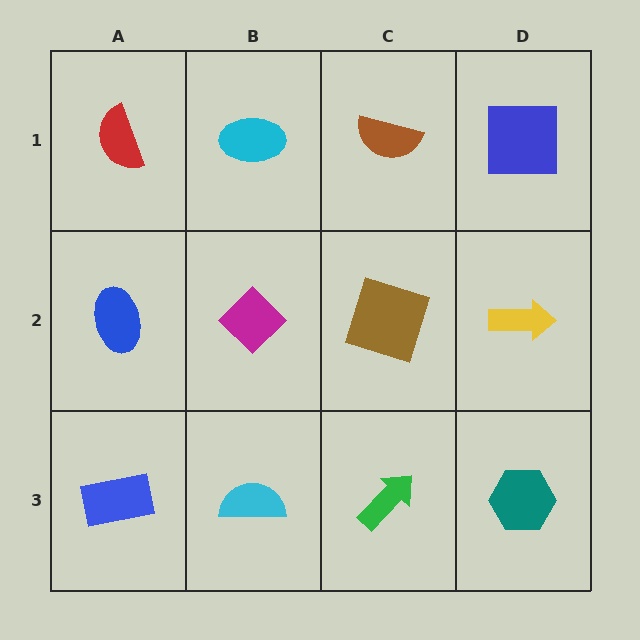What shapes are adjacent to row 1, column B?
A magenta diamond (row 2, column B), a red semicircle (row 1, column A), a brown semicircle (row 1, column C).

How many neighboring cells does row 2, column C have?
4.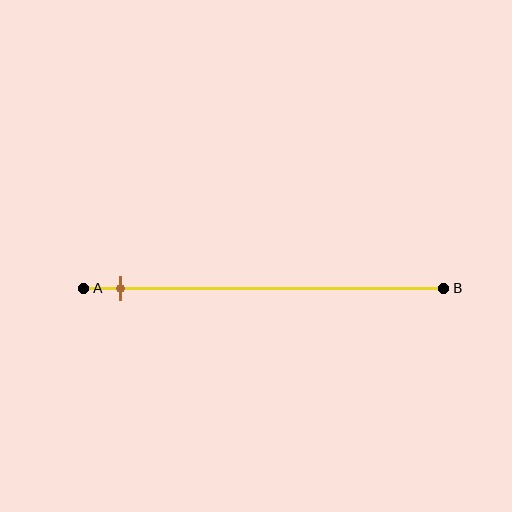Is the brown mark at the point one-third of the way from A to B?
No, the mark is at about 10% from A, not at the 33% one-third point.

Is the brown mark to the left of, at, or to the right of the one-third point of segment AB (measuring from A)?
The brown mark is to the left of the one-third point of segment AB.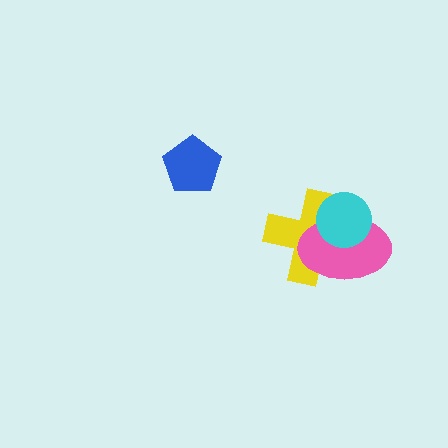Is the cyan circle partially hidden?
No, no other shape covers it.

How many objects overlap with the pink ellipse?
2 objects overlap with the pink ellipse.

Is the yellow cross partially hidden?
Yes, it is partially covered by another shape.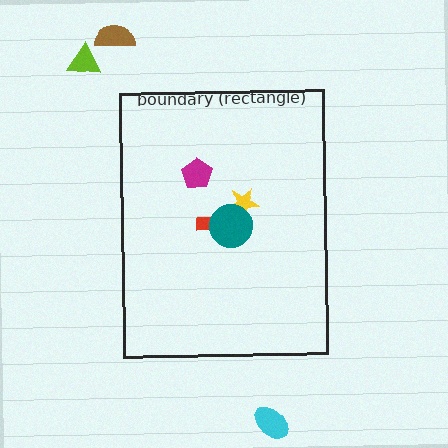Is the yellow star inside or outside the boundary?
Inside.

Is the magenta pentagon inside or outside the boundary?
Inside.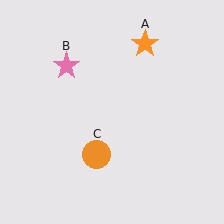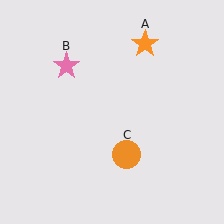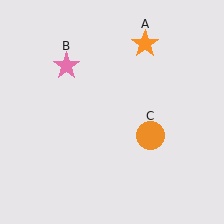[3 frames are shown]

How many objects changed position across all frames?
1 object changed position: orange circle (object C).